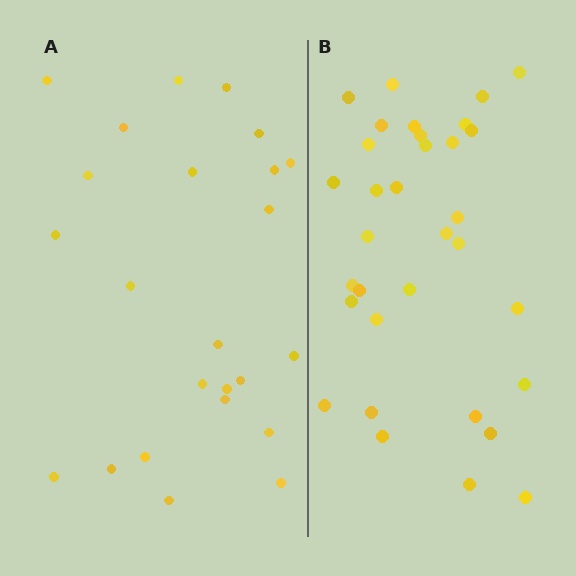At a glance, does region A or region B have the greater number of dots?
Region B (the right region) has more dots.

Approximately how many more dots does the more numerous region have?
Region B has roughly 8 or so more dots than region A.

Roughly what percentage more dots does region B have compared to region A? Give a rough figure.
About 40% more.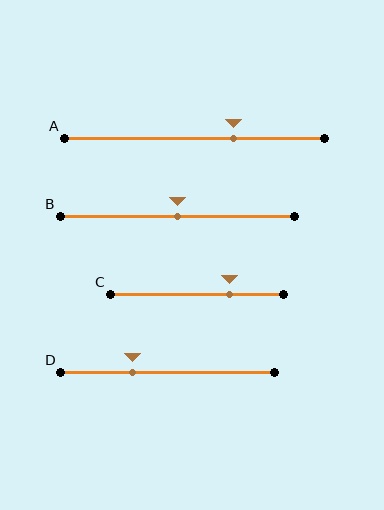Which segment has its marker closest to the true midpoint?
Segment B has its marker closest to the true midpoint.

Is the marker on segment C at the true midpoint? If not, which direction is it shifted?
No, the marker on segment C is shifted to the right by about 19% of the segment length.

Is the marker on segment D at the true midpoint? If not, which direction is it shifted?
No, the marker on segment D is shifted to the left by about 16% of the segment length.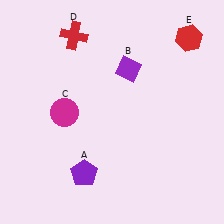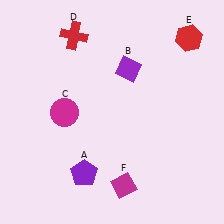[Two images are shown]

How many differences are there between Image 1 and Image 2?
There is 1 difference between the two images.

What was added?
A magenta diamond (F) was added in Image 2.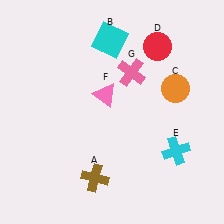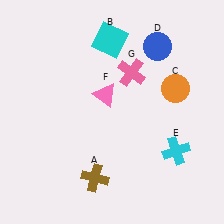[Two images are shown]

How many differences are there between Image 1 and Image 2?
There is 1 difference between the two images.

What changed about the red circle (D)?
In Image 1, D is red. In Image 2, it changed to blue.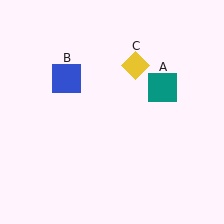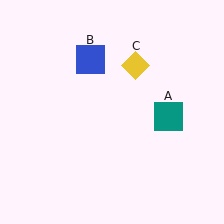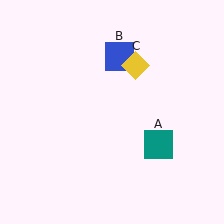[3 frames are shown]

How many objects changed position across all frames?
2 objects changed position: teal square (object A), blue square (object B).